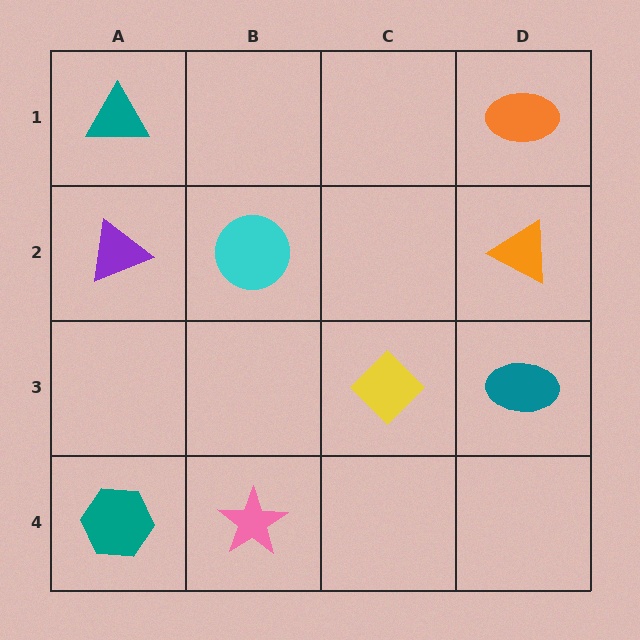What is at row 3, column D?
A teal ellipse.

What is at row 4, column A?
A teal hexagon.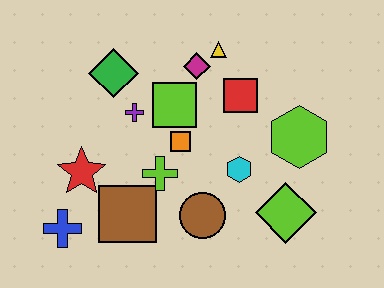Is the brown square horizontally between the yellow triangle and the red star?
Yes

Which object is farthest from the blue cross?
The lime hexagon is farthest from the blue cross.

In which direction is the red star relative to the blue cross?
The red star is above the blue cross.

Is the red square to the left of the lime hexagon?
Yes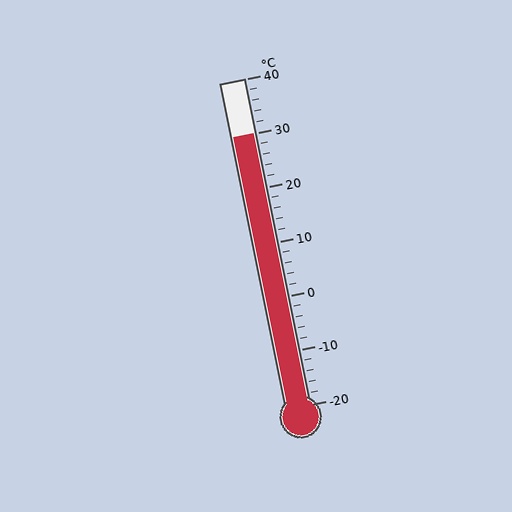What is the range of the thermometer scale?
The thermometer scale ranges from -20°C to 40°C.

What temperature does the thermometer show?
The thermometer shows approximately 30°C.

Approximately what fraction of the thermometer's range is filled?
The thermometer is filled to approximately 85% of its range.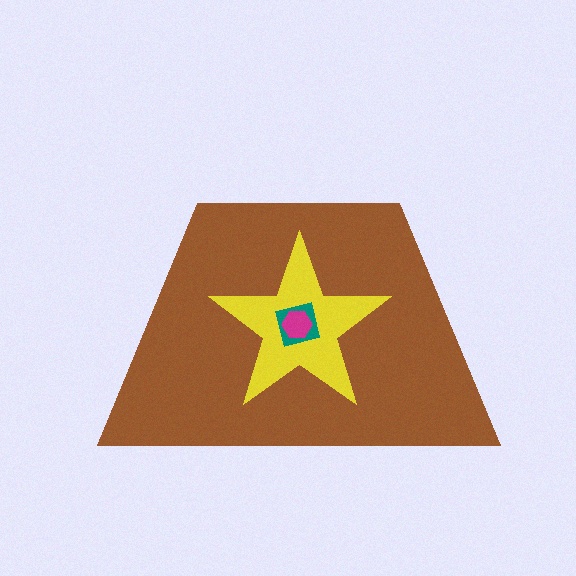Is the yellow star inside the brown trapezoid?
Yes.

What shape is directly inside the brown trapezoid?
The yellow star.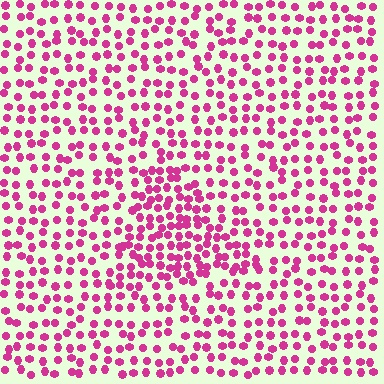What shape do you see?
I see a triangle.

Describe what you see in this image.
The image contains small magenta elements arranged at two different densities. A triangle-shaped region is visible where the elements are more densely packed than the surrounding area.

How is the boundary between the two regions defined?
The boundary is defined by a change in element density (approximately 1.7x ratio). All elements are the same color, size, and shape.